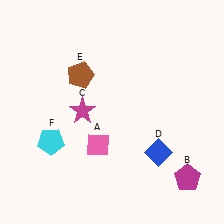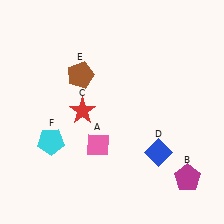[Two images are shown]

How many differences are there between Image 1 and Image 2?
There is 1 difference between the two images.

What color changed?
The star (C) changed from magenta in Image 1 to red in Image 2.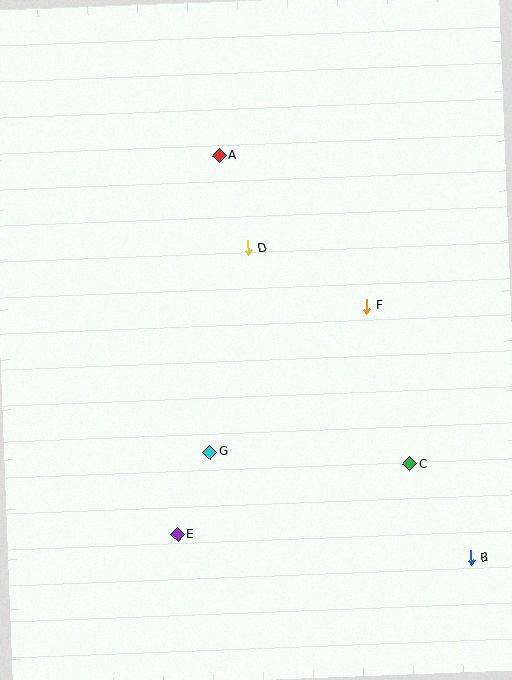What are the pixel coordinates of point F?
Point F is at (367, 306).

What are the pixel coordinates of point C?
Point C is at (410, 464).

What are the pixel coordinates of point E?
Point E is at (178, 534).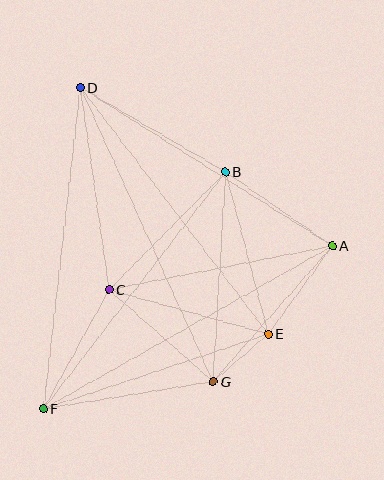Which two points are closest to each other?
Points E and G are closest to each other.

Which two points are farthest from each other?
Points A and F are farthest from each other.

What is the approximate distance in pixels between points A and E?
The distance between A and E is approximately 109 pixels.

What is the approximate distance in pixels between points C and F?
The distance between C and F is approximately 136 pixels.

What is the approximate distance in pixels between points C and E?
The distance between C and E is approximately 165 pixels.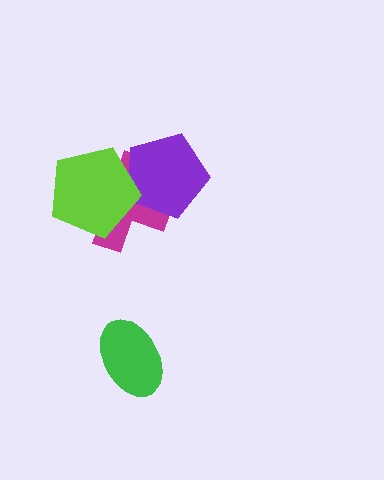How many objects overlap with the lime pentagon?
2 objects overlap with the lime pentagon.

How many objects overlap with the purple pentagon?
2 objects overlap with the purple pentagon.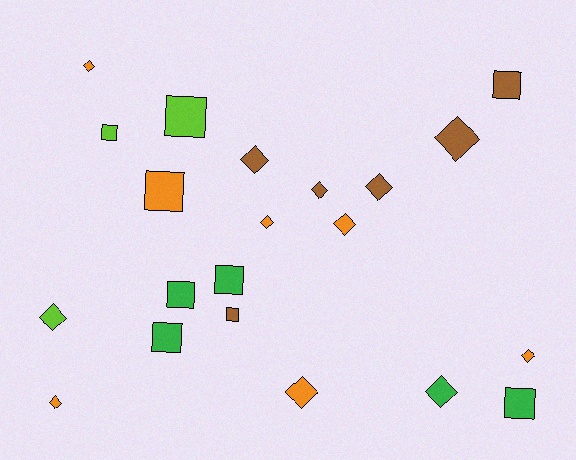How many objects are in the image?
There are 21 objects.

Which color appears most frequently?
Orange, with 7 objects.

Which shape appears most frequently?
Diamond, with 12 objects.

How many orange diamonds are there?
There are 6 orange diamonds.